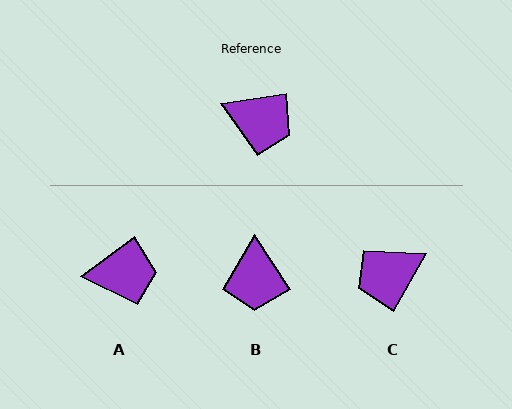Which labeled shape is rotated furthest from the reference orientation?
C, about 128 degrees away.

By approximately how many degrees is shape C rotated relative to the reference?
Approximately 128 degrees clockwise.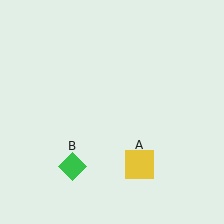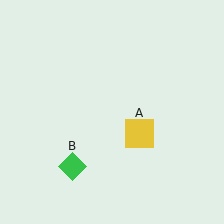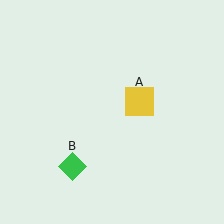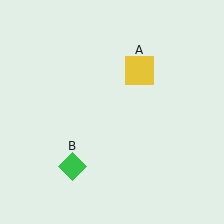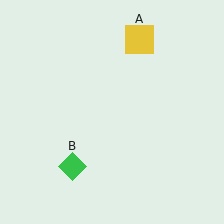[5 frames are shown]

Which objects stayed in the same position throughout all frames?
Green diamond (object B) remained stationary.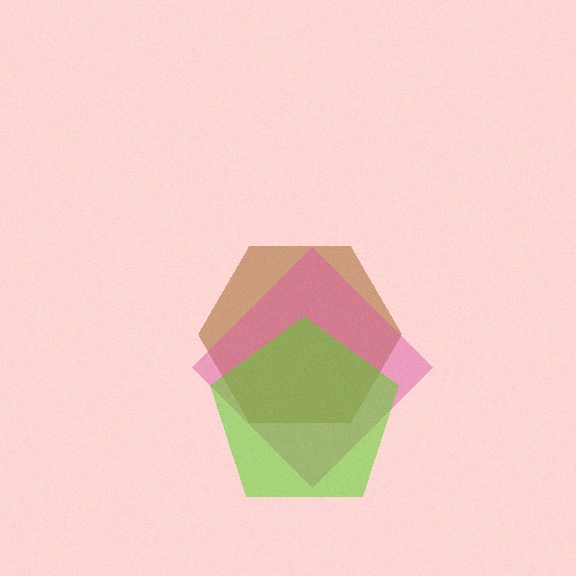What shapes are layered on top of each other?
The layered shapes are: a brown hexagon, a pink diamond, a lime pentagon.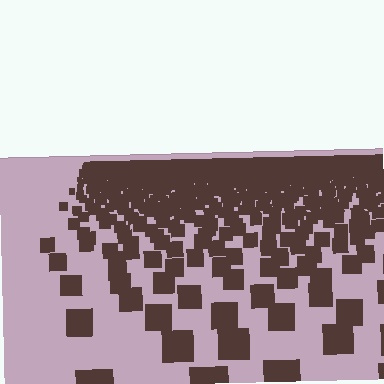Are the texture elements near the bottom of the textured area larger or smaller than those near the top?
Larger. Near the bottom, elements are closer to the viewer and appear at a bigger on-screen size.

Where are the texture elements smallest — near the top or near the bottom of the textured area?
Near the top.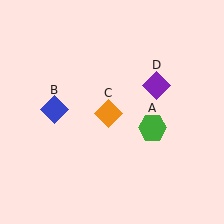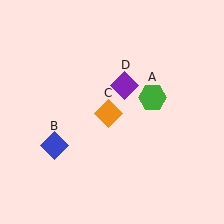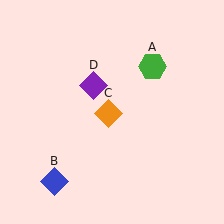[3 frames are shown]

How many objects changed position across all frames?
3 objects changed position: green hexagon (object A), blue diamond (object B), purple diamond (object D).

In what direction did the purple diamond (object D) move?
The purple diamond (object D) moved left.